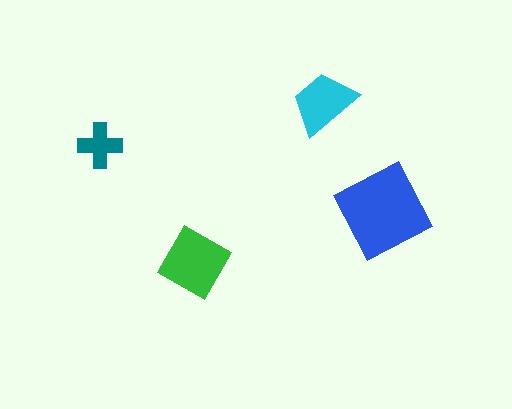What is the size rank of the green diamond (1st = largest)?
2nd.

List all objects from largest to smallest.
The blue square, the green diamond, the cyan trapezoid, the teal cross.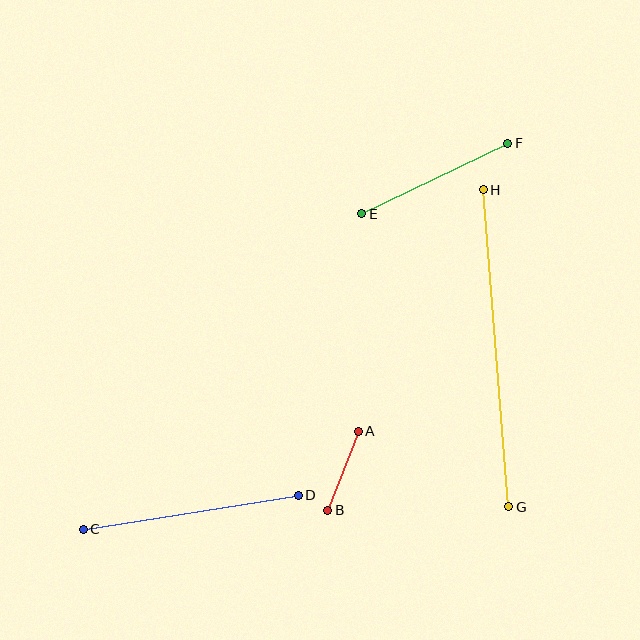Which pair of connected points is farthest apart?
Points G and H are farthest apart.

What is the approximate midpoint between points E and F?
The midpoint is at approximately (435, 179) pixels.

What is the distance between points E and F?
The distance is approximately 162 pixels.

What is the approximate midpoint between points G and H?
The midpoint is at approximately (496, 348) pixels.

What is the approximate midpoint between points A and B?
The midpoint is at approximately (343, 471) pixels.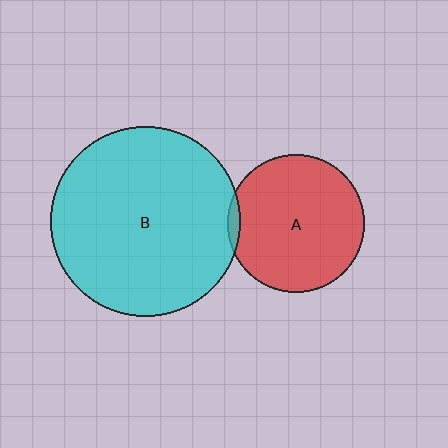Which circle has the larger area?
Circle B (cyan).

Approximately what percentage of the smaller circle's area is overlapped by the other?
Approximately 5%.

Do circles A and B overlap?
Yes.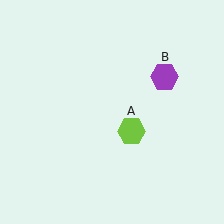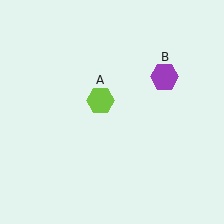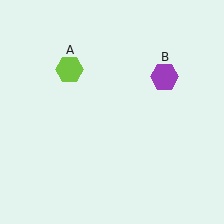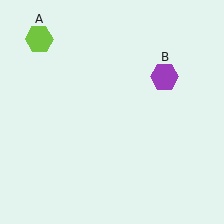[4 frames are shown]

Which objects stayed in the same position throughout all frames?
Purple hexagon (object B) remained stationary.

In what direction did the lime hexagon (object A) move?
The lime hexagon (object A) moved up and to the left.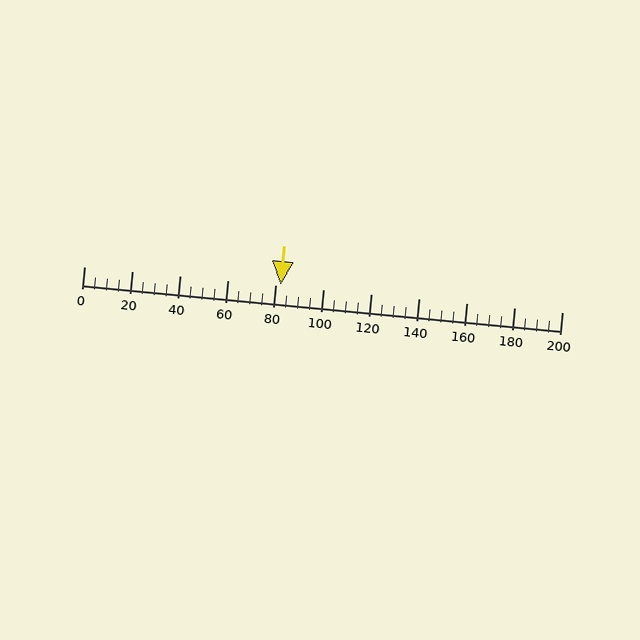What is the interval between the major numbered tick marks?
The major tick marks are spaced 20 units apart.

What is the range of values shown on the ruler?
The ruler shows values from 0 to 200.